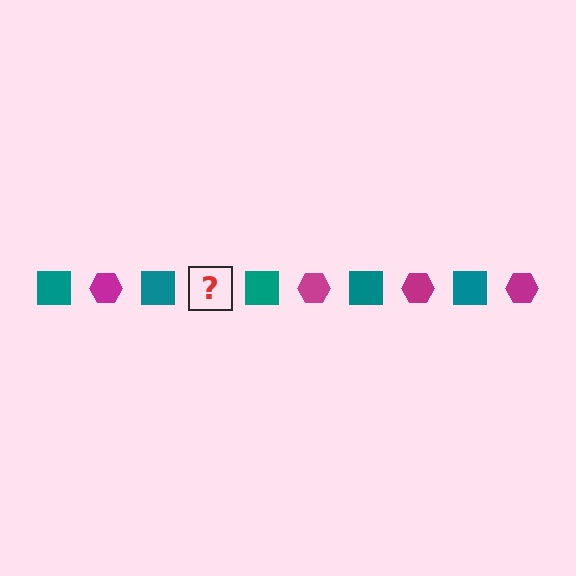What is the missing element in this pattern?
The missing element is a magenta hexagon.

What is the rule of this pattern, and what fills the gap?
The rule is that the pattern alternates between teal square and magenta hexagon. The gap should be filled with a magenta hexagon.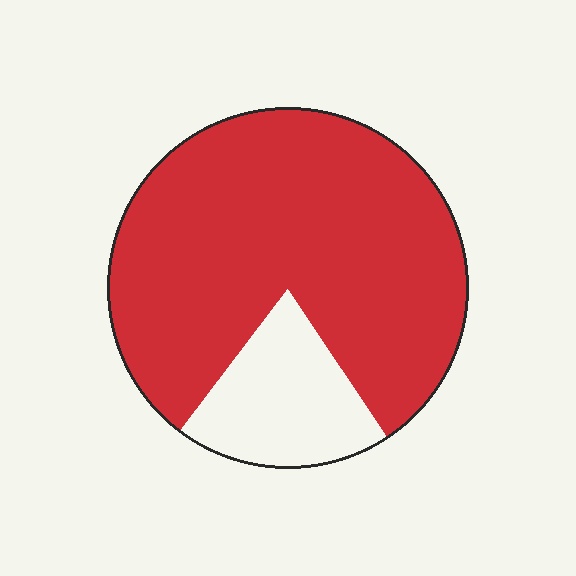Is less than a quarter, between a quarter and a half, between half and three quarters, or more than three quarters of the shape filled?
More than three quarters.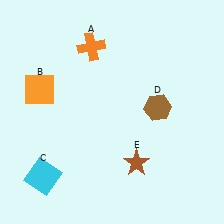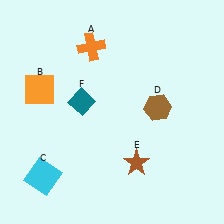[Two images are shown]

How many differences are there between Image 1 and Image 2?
There is 1 difference between the two images.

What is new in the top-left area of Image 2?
A teal diamond (F) was added in the top-left area of Image 2.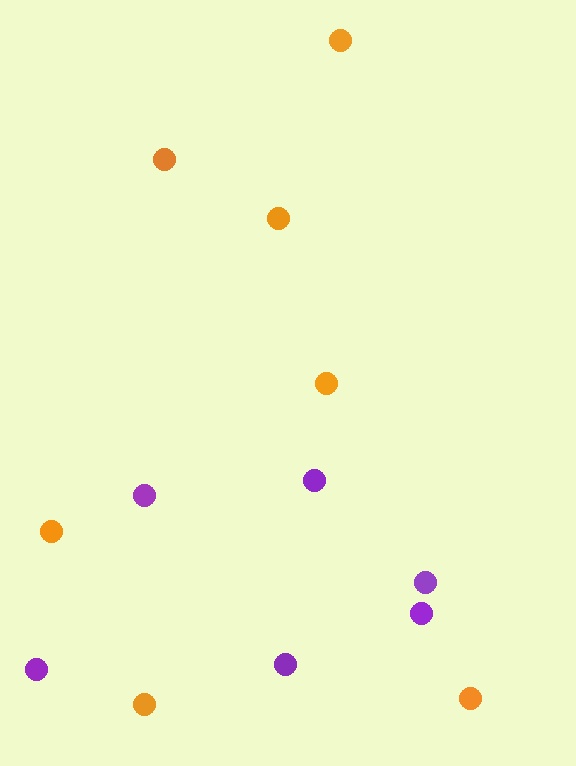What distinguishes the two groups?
There are 2 groups: one group of orange circles (7) and one group of purple circles (6).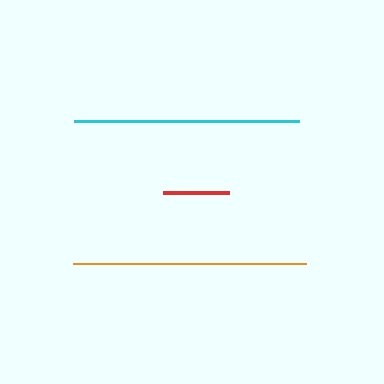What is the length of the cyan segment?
The cyan segment is approximately 225 pixels long.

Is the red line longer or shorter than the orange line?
The orange line is longer than the red line.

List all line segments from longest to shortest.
From longest to shortest: orange, cyan, red.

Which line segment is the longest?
The orange line is the longest at approximately 233 pixels.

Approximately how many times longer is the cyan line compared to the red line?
The cyan line is approximately 3.4 times the length of the red line.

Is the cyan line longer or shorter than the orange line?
The orange line is longer than the cyan line.